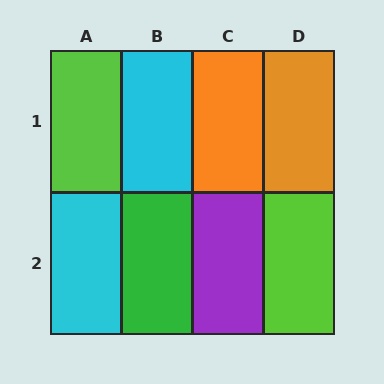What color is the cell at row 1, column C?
Orange.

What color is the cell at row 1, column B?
Cyan.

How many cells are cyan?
2 cells are cyan.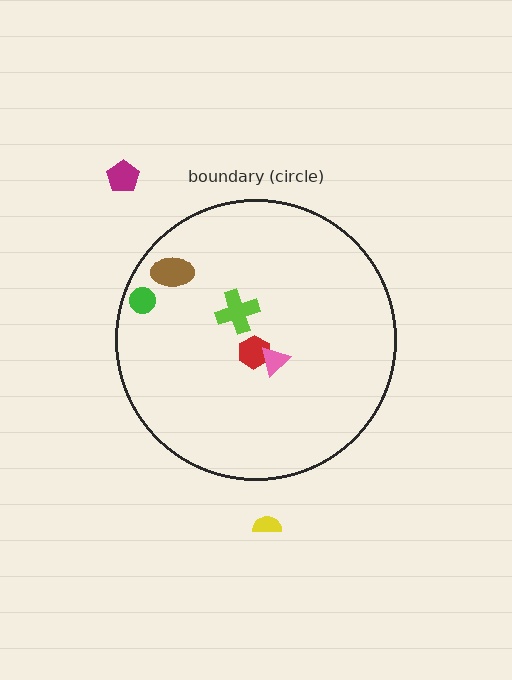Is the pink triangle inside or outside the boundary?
Inside.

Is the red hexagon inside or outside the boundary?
Inside.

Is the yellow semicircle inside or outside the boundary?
Outside.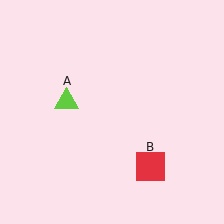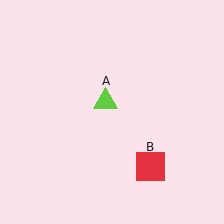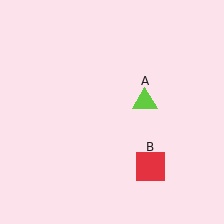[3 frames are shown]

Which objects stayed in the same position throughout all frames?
Red square (object B) remained stationary.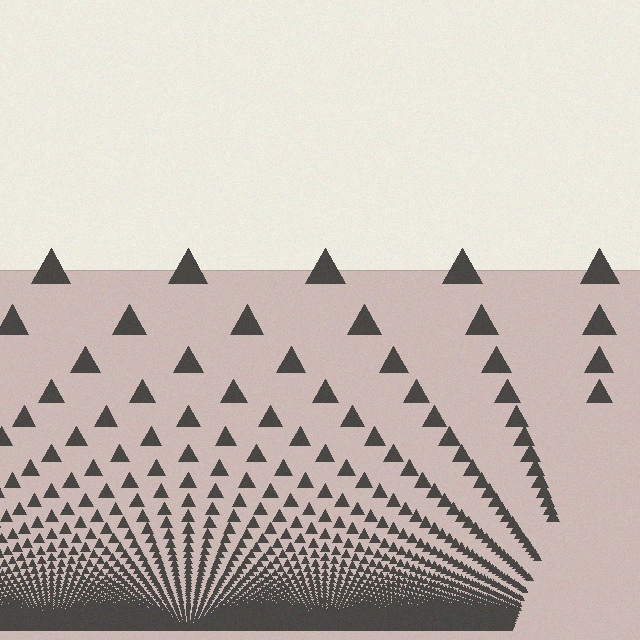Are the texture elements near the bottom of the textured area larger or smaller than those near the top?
Smaller. The gradient is inverted — elements near the bottom are smaller and denser.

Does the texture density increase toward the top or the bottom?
Density increases toward the bottom.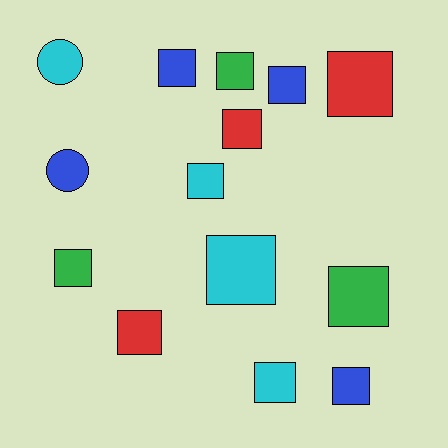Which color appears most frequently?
Cyan, with 4 objects.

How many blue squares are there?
There are 3 blue squares.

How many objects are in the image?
There are 14 objects.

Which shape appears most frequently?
Square, with 12 objects.